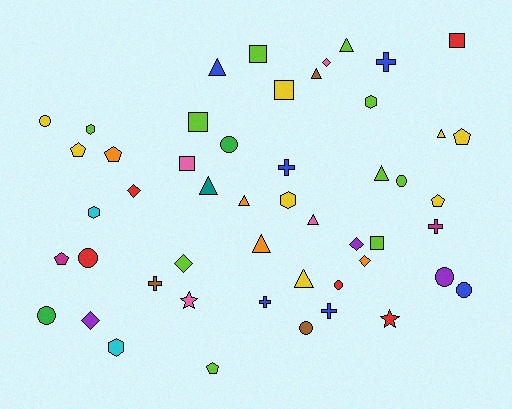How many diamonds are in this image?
There are 6 diamonds.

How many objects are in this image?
There are 50 objects.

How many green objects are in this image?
There are 2 green objects.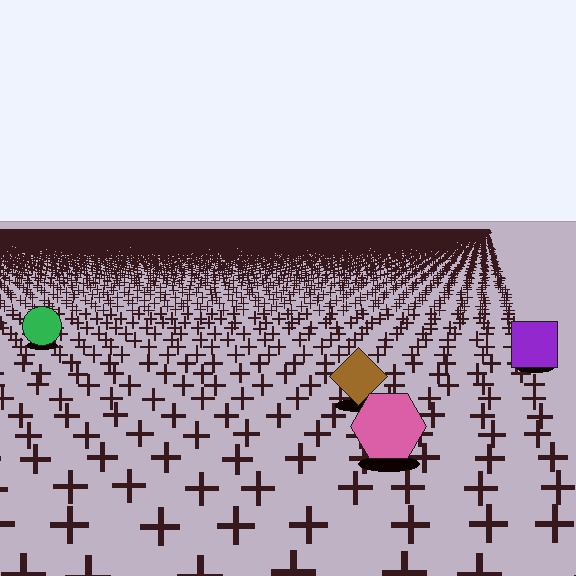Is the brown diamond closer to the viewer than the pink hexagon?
No. The pink hexagon is closer — you can tell from the texture gradient: the ground texture is coarser near it.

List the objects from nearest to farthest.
From nearest to farthest: the pink hexagon, the brown diamond, the purple square, the green circle.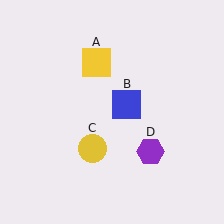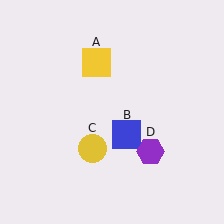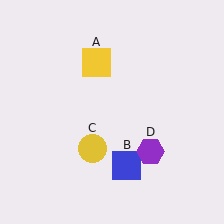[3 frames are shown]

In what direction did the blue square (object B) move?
The blue square (object B) moved down.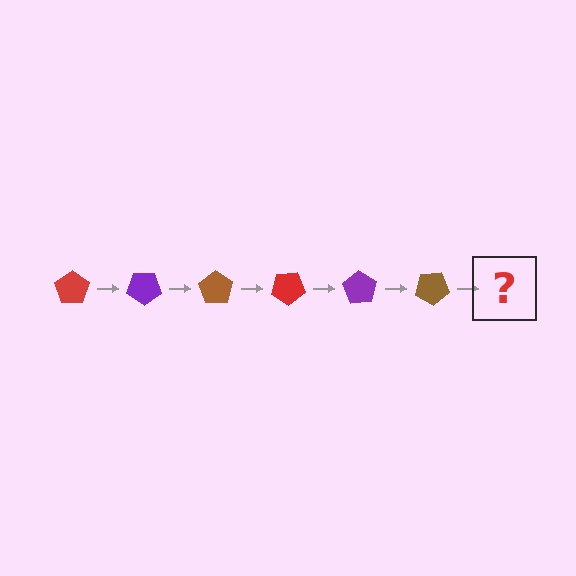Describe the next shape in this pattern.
It should be a red pentagon, rotated 210 degrees from the start.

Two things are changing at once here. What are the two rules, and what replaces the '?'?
The two rules are that it rotates 35 degrees each step and the color cycles through red, purple, and brown. The '?' should be a red pentagon, rotated 210 degrees from the start.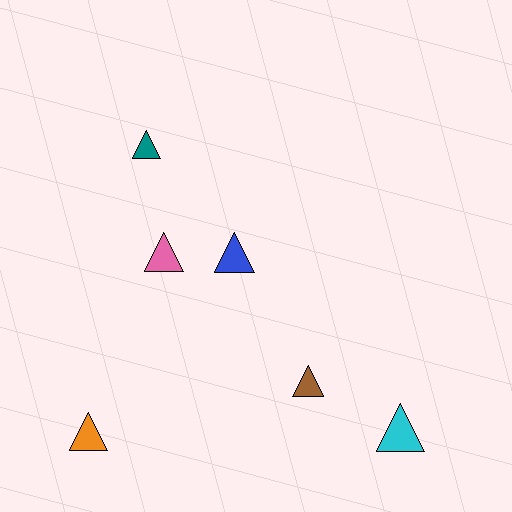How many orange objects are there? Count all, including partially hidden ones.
There is 1 orange object.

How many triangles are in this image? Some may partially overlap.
There are 6 triangles.